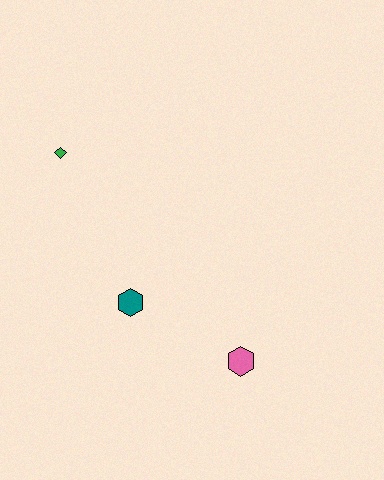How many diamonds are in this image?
There is 1 diamond.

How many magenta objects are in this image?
There are no magenta objects.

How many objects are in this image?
There are 3 objects.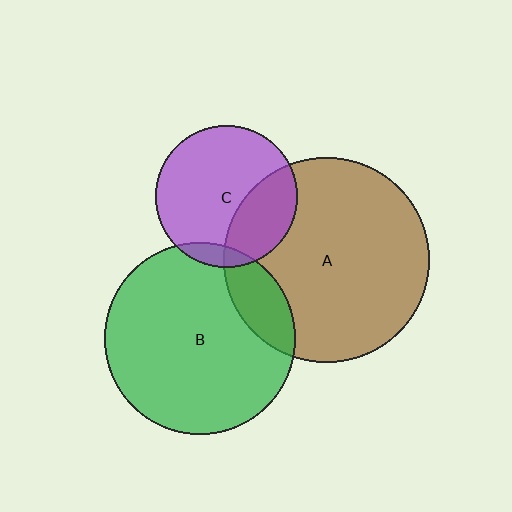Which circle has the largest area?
Circle A (brown).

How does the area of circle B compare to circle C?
Approximately 1.8 times.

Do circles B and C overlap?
Yes.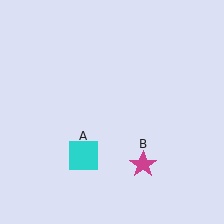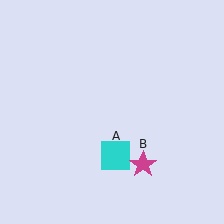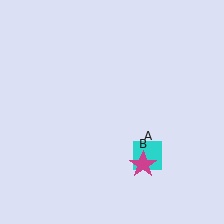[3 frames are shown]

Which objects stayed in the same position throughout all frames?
Magenta star (object B) remained stationary.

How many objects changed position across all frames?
1 object changed position: cyan square (object A).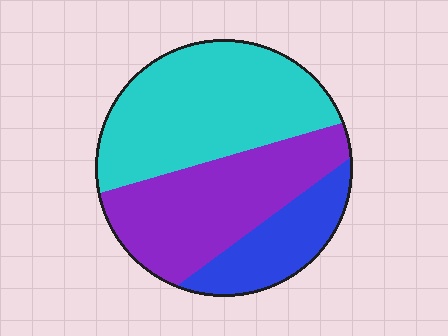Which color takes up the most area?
Cyan, at roughly 45%.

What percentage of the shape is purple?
Purple covers roughly 35% of the shape.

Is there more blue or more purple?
Purple.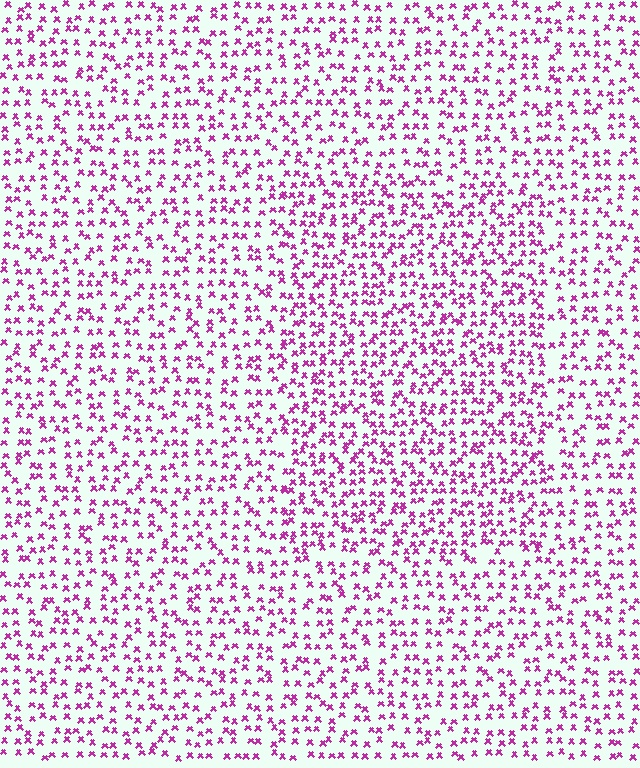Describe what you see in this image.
The image contains small magenta elements arranged at two different densities. A rectangle-shaped region is visible where the elements are more densely packed than the surrounding area.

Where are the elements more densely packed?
The elements are more densely packed inside the rectangle boundary.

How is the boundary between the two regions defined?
The boundary is defined by a change in element density (approximately 1.5x ratio). All elements are the same color, size, and shape.